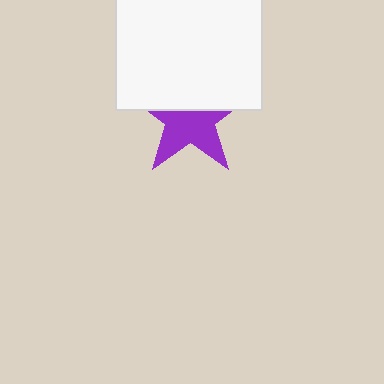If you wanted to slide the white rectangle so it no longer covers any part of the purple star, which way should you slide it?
Slide it up — that is the most direct way to separate the two shapes.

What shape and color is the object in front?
The object in front is a white rectangle.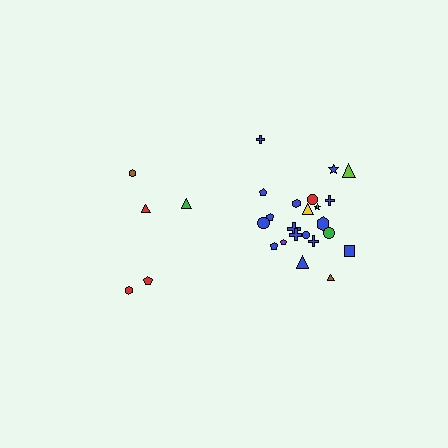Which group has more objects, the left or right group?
The right group.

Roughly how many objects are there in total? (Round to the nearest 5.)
Roughly 25 objects in total.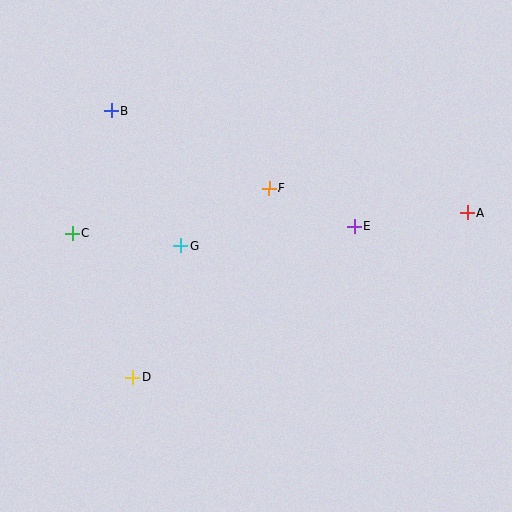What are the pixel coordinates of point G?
Point G is at (181, 246).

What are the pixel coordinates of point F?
Point F is at (269, 189).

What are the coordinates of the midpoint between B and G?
The midpoint between B and G is at (146, 178).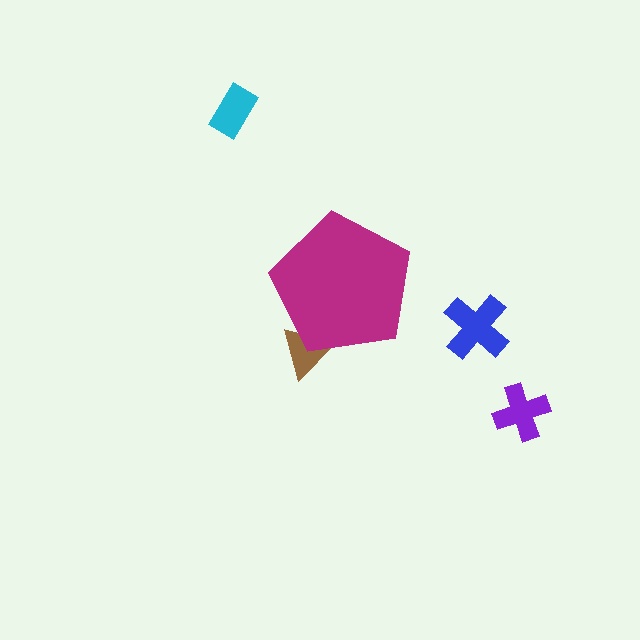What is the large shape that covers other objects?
A magenta pentagon.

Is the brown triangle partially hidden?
Yes, the brown triangle is partially hidden behind the magenta pentagon.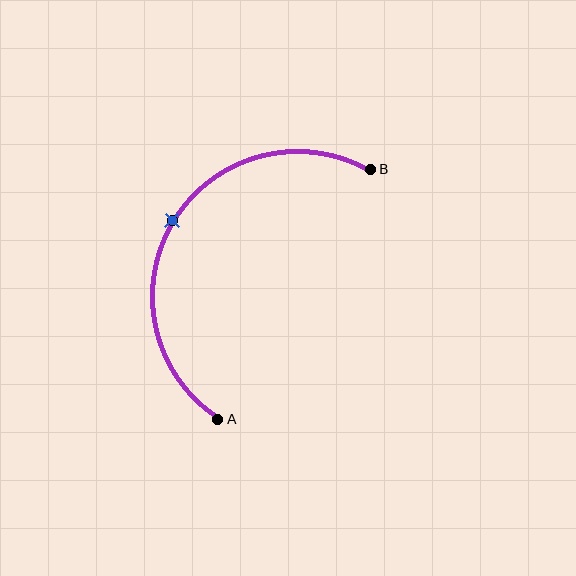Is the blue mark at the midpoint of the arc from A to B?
Yes. The blue mark lies on the arc at equal arc-length from both A and B — it is the arc midpoint.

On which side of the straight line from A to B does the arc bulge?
The arc bulges to the left of the straight line connecting A and B.